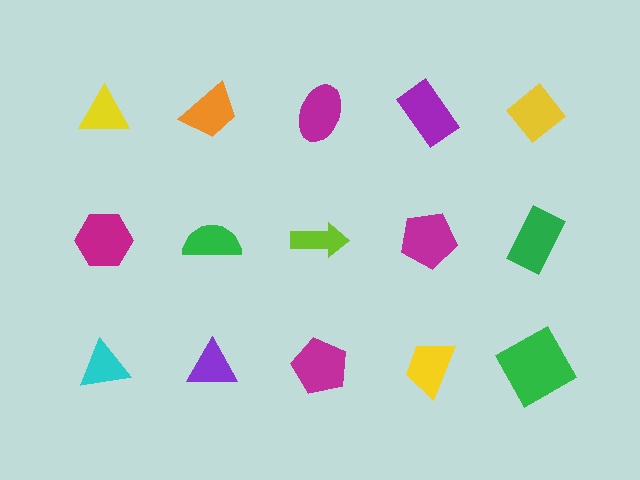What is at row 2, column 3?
A lime arrow.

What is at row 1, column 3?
A magenta ellipse.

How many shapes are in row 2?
5 shapes.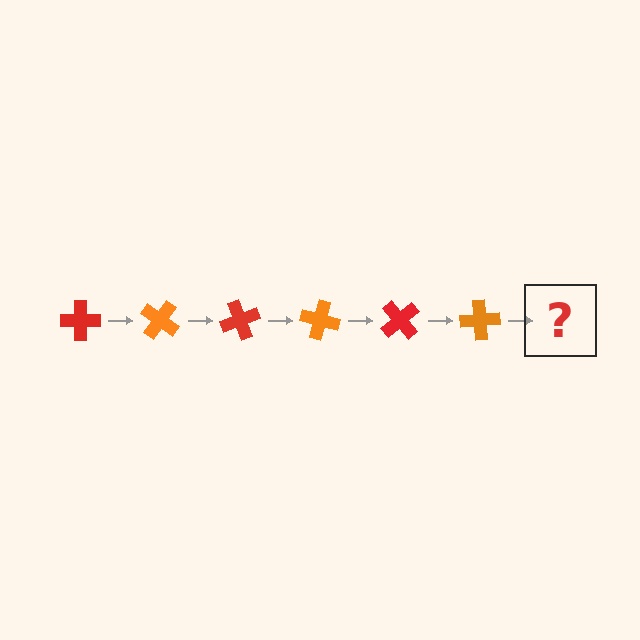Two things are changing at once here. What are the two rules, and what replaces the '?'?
The two rules are that it rotates 35 degrees each step and the color cycles through red and orange. The '?' should be a red cross, rotated 210 degrees from the start.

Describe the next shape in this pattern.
It should be a red cross, rotated 210 degrees from the start.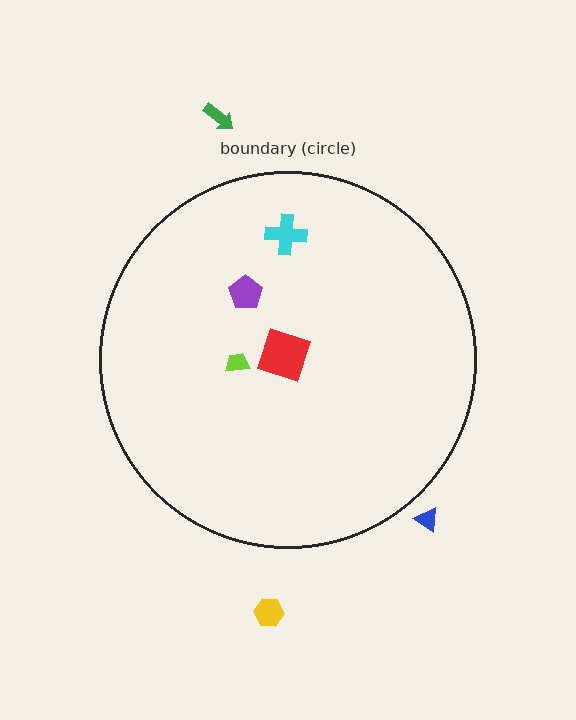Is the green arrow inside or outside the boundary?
Outside.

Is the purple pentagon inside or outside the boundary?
Inside.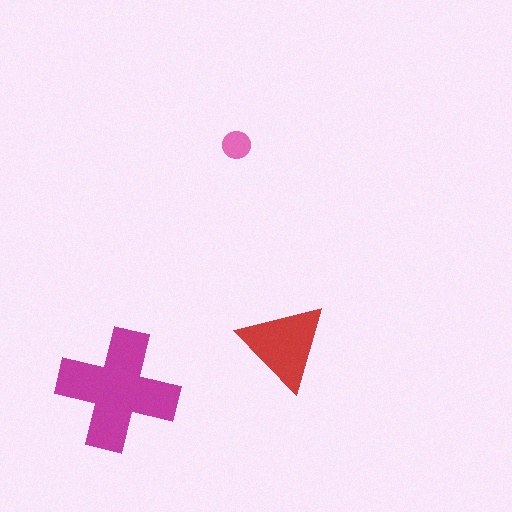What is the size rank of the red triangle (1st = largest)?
2nd.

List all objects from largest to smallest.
The magenta cross, the red triangle, the pink circle.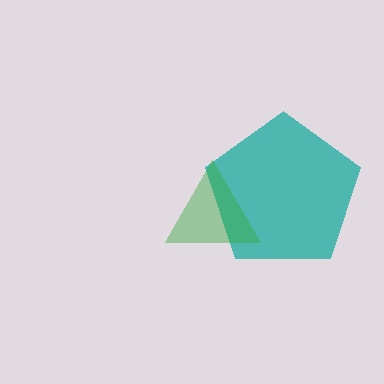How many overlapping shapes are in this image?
There are 2 overlapping shapes in the image.